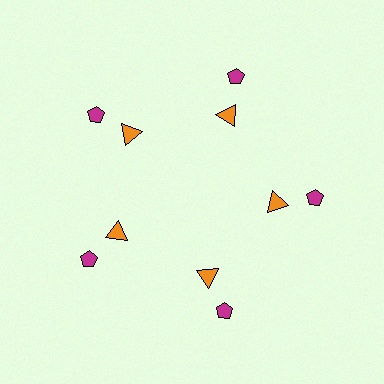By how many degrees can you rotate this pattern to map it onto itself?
The pattern maps onto itself every 72 degrees of rotation.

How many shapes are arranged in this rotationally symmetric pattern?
There are 10 shapes, arranged in 5 groups of 2.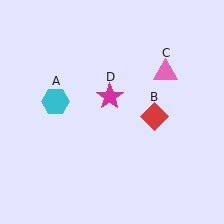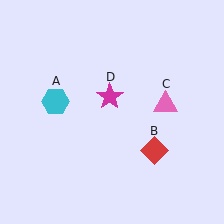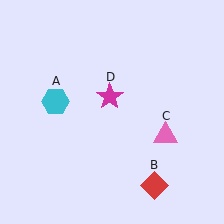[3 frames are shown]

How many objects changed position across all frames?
2 objects changed position: red diamond (object B), pink triangle (object C).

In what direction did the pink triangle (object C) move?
The pink triangle (object C) moved down.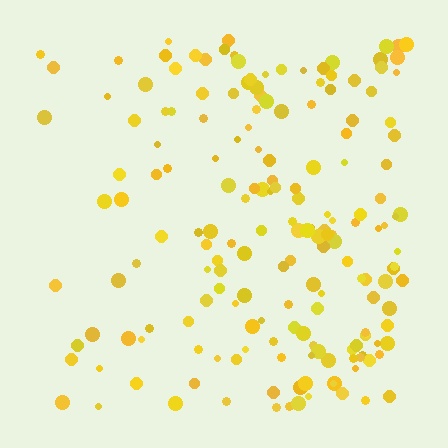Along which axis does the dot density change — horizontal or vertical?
Horizontal.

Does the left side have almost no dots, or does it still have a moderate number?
Still a moderate number, just noticeably fewer than the right.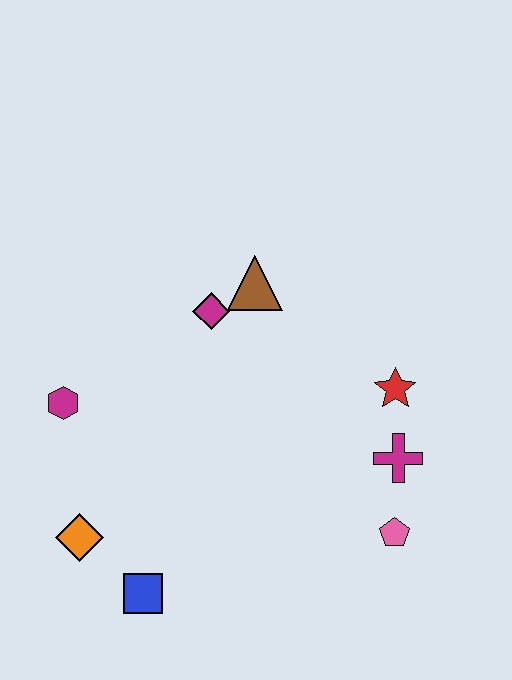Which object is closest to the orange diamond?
The blue square is closest to the orange diamond.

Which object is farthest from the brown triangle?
The blue square is farthest from the brown triangle.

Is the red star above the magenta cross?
Yes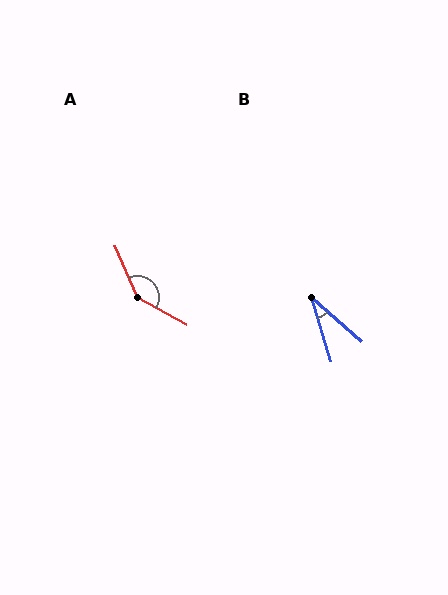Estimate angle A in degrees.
Approximately 142 degrees.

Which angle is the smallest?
B, at approximately 32 degrees.